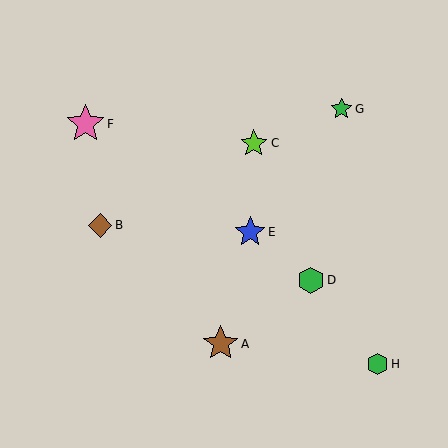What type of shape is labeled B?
Shape B is a brown diamond.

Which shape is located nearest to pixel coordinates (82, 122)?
The pink star (labeled F) at (85, 124) is nearest to that location.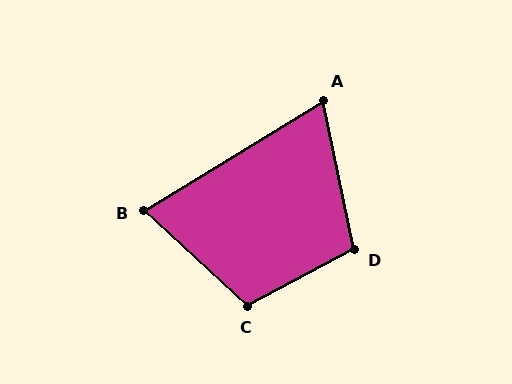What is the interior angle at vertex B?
Approximately 74 degrees (acute).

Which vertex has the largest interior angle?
C, at approximately 110 degrees.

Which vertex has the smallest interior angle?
A, at approximately 70 degrees.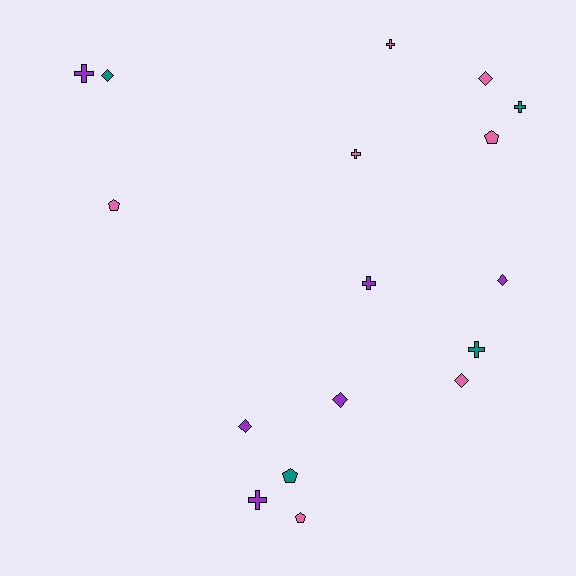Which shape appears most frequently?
Cross, with 7 objects.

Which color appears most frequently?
Pink, with 7 objects.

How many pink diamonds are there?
There are 2 pink diamonds.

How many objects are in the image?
There are 17 objects.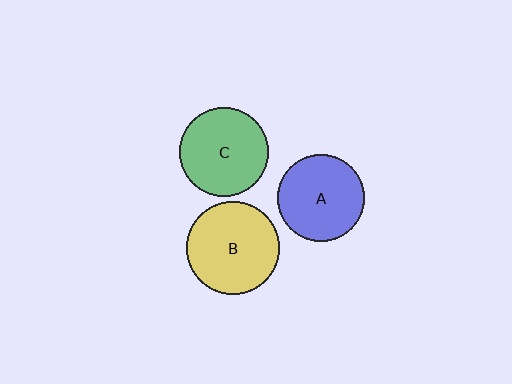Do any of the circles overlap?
No, none of the circles overlap.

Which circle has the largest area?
Circle B (yellow).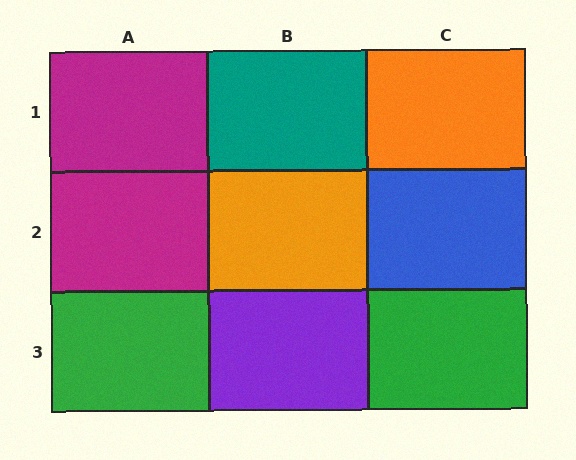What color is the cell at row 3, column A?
Green.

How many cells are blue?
1 cell is blue.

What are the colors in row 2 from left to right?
Magenta, orange, blue.